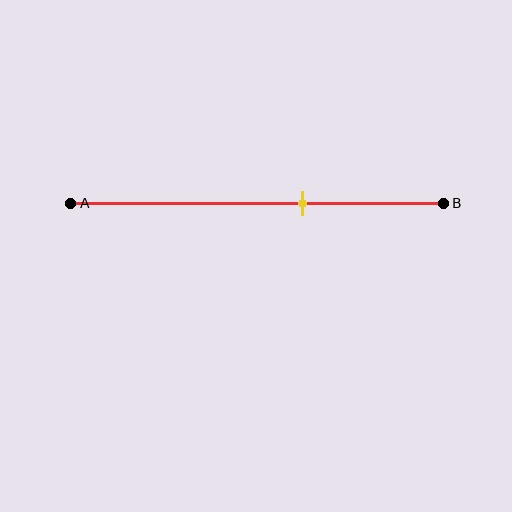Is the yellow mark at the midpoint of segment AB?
No, the mark is at about 60% from A, not at the 50% midpoint.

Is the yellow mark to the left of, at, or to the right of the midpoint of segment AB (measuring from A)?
The yellow mark is to the right of the midpoint of segment AB.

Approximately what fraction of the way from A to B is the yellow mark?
The yellow mark is approximately 60% of the way from A to B.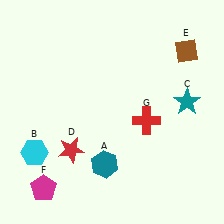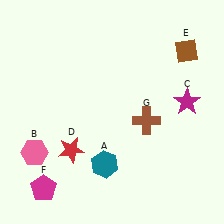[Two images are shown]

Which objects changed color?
B changed from cyan to pink. C changed from teal to magenta. G changed from red to brown.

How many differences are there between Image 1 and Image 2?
There are 3 differences between the two images.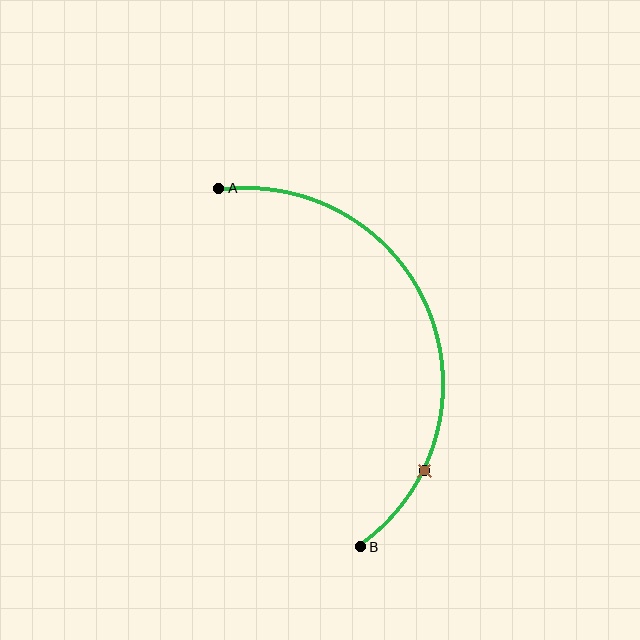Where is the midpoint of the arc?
The arc midpoint is the point on the curve farthest from the straight line joining A and B. It sits to the right of that line.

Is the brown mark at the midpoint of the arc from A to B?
No. The brown mark lies on the arc but is closer to endpoint B. The arc midpoint would be at the point on the curve equidistant along the arc from both A and B.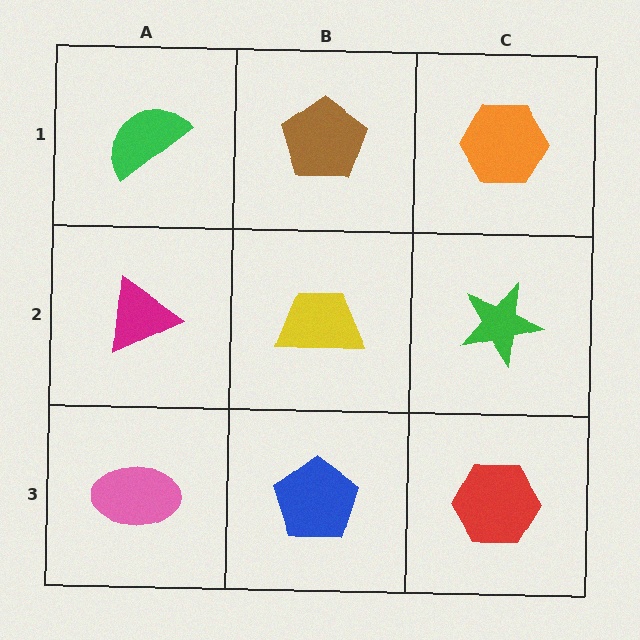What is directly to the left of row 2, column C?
A yellow trapezoid.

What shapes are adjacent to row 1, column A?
A magenta triangle (row 2, column A), a brown pentagon (row 1, column B).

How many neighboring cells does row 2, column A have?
3.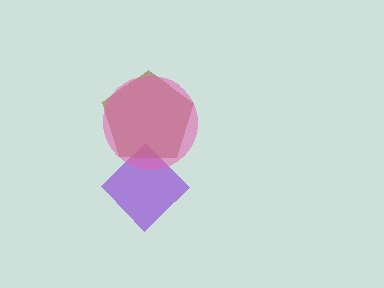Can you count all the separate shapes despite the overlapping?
Yes, there are 3 separate shapes.